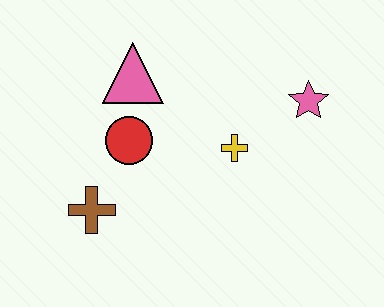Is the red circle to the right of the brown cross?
Yes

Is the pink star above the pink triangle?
No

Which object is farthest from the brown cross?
The pink star is farthest from the brown cross.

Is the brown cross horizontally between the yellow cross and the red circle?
No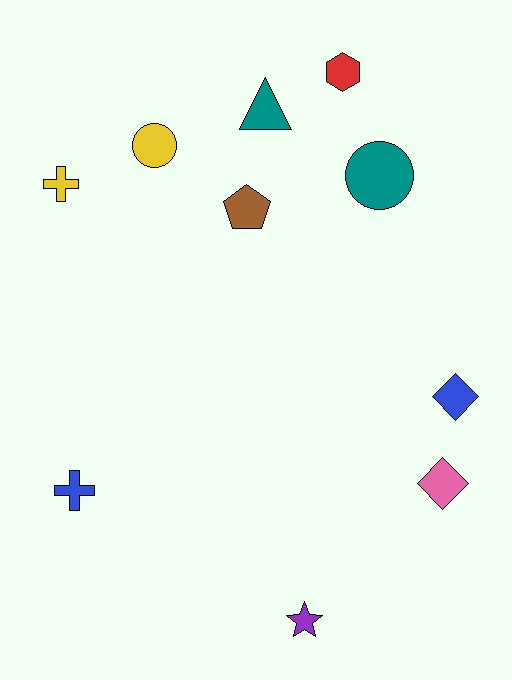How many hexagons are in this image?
There is 1 hexagon.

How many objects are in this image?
There are 10 objects.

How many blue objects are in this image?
There are 2 blue objects.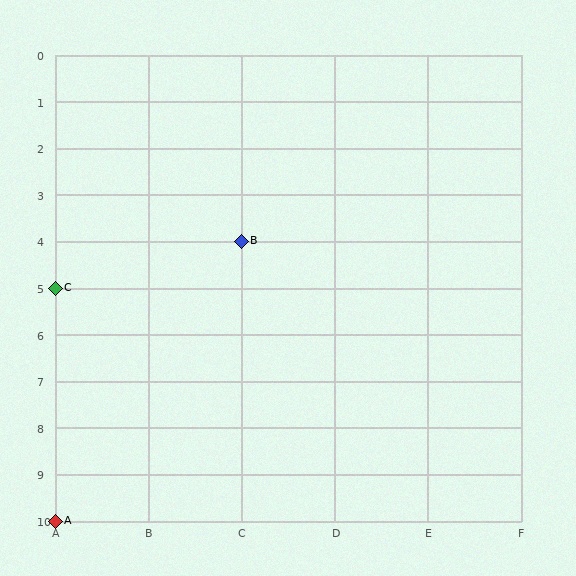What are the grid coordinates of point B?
Point B is at grid coordinates (C, 4).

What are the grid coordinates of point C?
Point C is at grid coordinates (A, 5).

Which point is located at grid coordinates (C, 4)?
Point B is at (C, 4).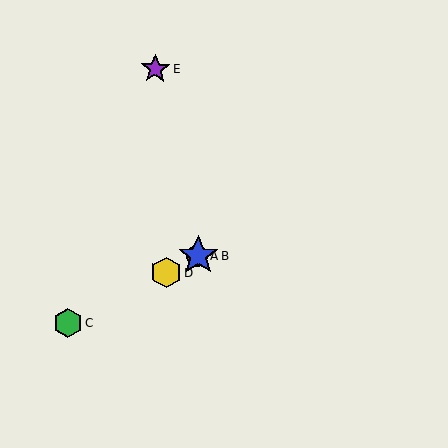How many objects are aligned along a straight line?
4 objects (A, B, C, D) are aligned along a straight line.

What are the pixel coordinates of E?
Object E is at (155, 69).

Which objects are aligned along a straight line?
Objects A, B, C, D are aligned along a straight line.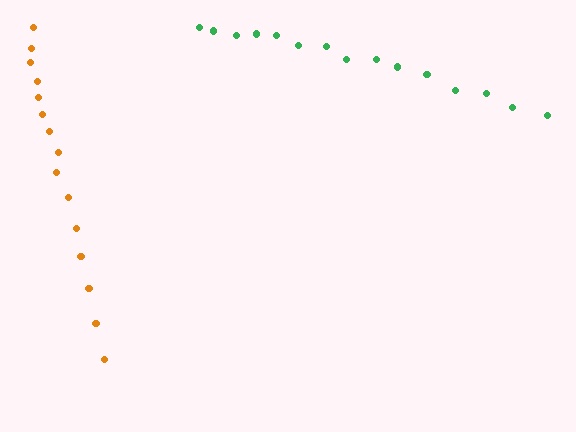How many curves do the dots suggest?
There are 2 distinct paths.